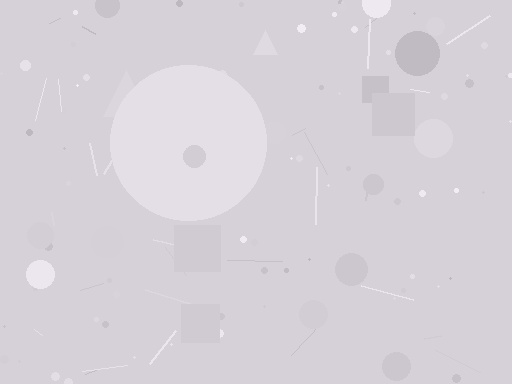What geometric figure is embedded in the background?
A circle is embedded in the background.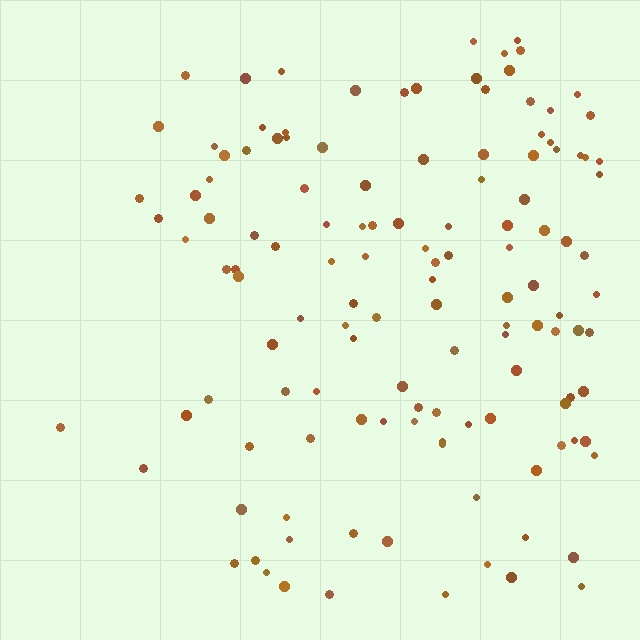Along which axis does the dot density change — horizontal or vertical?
Horizontal.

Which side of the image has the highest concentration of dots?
The right.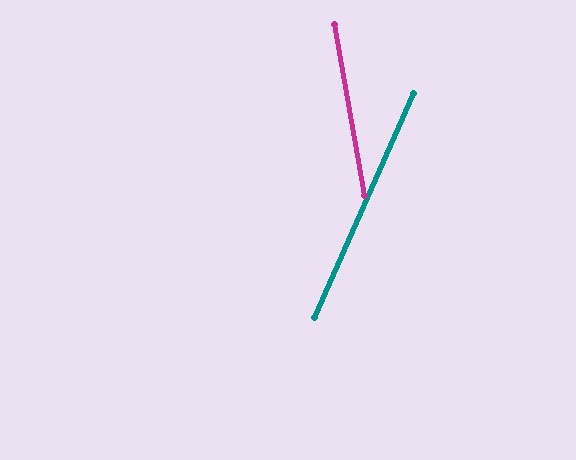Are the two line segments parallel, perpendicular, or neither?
Neither parallel nor perpendicular — they differ by about 34°.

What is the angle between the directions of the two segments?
Approximately 34 degrees.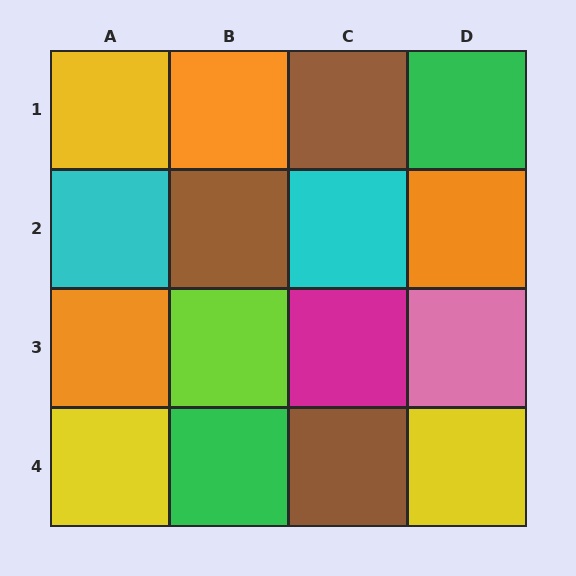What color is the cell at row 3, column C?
Magenta.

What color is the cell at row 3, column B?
Lime.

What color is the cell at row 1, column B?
Orange.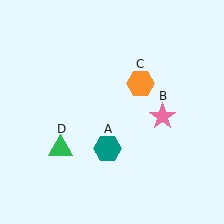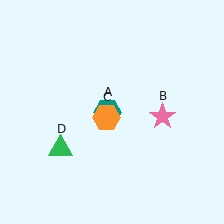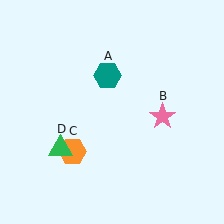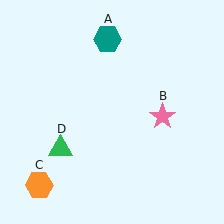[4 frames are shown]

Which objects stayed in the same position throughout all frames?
Pink star (object B) and green triangle (object D) remained stationary.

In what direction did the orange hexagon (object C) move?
The orange hexagon (object C) moved down and to the left.